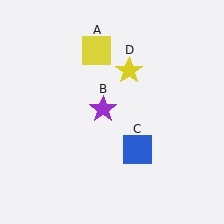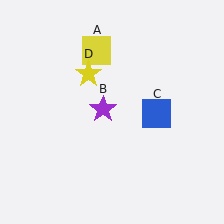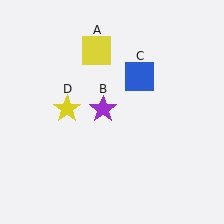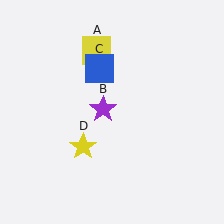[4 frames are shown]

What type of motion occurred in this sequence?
The blue square (object C), yellow star (object D) rotated counterclockwise around the center of the scene.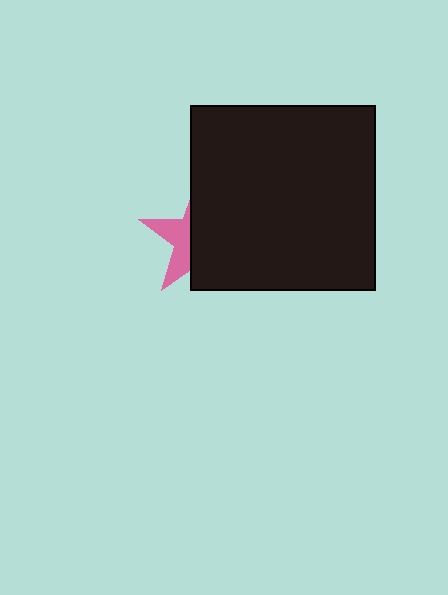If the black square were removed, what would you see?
You would see the complete pink star.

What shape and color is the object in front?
The object in front is a black square.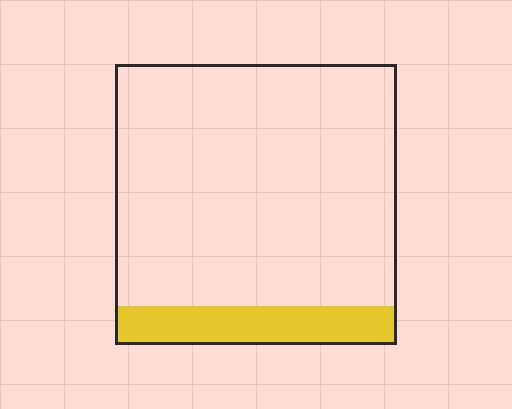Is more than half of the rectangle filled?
No.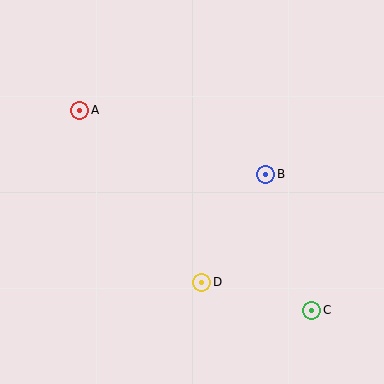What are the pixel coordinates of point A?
Point A is at (80, 110).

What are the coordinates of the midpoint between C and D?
The midpoint between C and D is at (257, 296).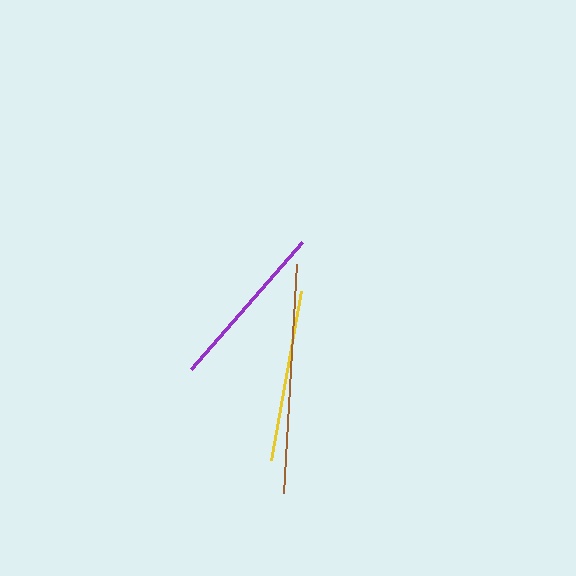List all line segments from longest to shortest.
From longest to shortest: brown, yellow, purple.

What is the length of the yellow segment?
The yellow segment is approximately 172 pixels long.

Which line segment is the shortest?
The purple line is the shortest at approximately 169 pixels.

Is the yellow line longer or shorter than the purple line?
The yellow line is longer than the purple line.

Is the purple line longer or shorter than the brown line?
The brown line is longer than the purple line.